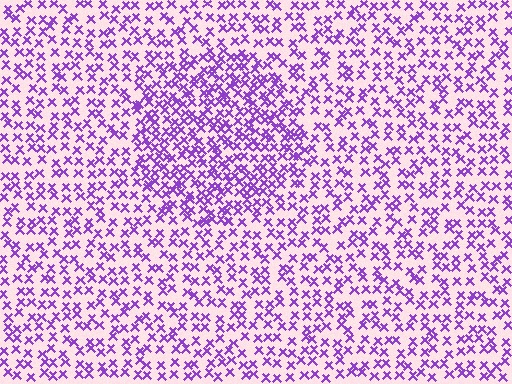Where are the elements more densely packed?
The elements are more densely packed inside the circle boundary.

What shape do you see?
I see a circle.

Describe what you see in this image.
The image contains small purple elements arranged at two different densities. A circle-shaped region is visible where the elements are more densely packed than the surrounding area.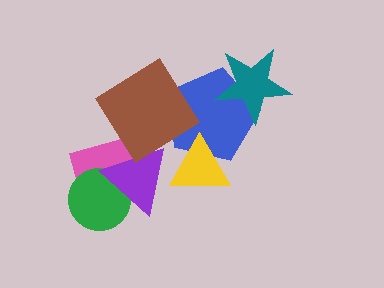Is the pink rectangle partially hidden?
Yes, it is partially covered by another shape.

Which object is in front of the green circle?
The purple triangle is in front of the green circle.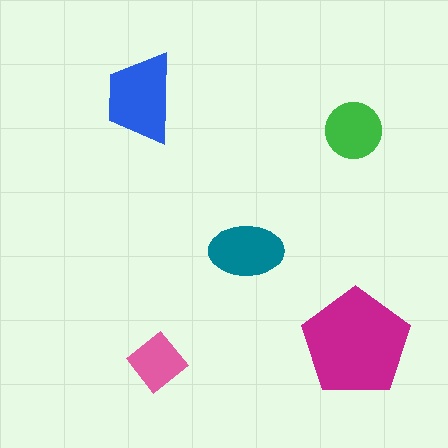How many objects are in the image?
There are 5 objects in the image.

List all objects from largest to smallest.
The magenta pentagon, the blue trapezoid, the teal ellipse, the green circle, the pink diamond.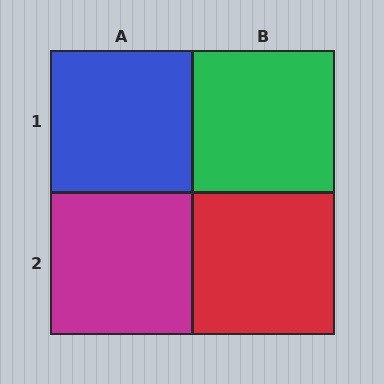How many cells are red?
1 cell is red.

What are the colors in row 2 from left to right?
Magenta, red.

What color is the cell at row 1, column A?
Blue.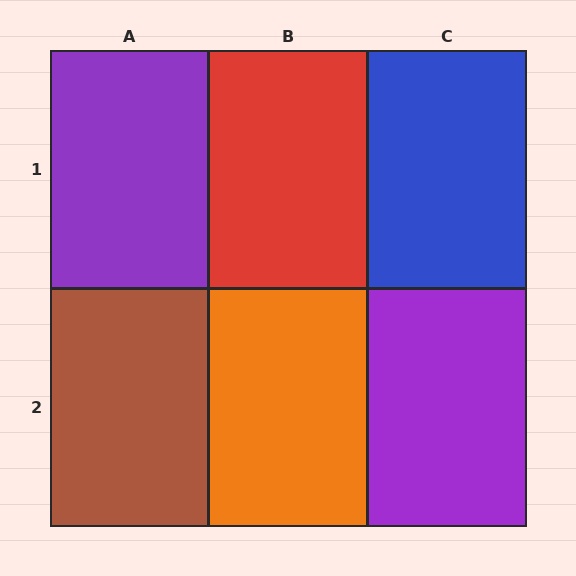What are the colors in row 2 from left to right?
Brown, orange, purple.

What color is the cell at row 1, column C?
Blue.